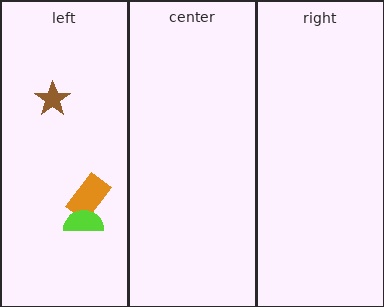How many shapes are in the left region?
3.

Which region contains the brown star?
The left region.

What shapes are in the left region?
The brown star, the orange rectangle, the lime semicircle.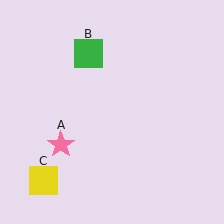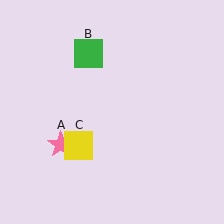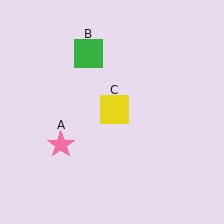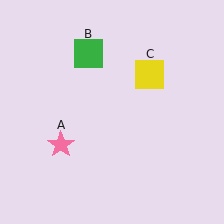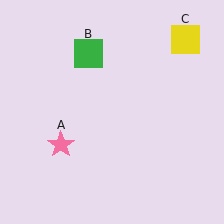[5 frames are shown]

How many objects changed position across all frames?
1 object changed position: yellow square (object C).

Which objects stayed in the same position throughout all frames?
Pink star (object A) and green square (object B) remained stationary.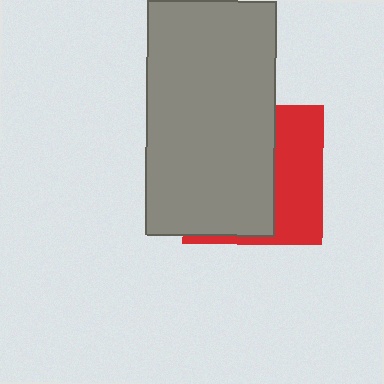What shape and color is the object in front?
The object in front is a gray rectangle.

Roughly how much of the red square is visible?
A small part of it is visible (roughly 38%).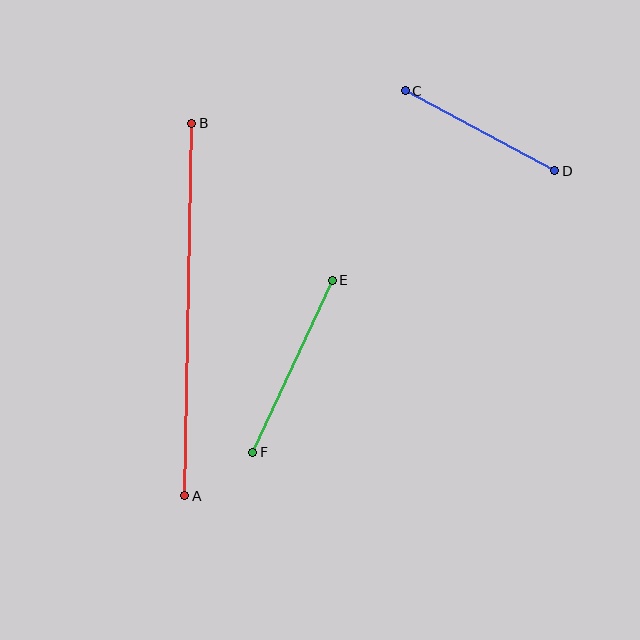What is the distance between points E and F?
The distance is approximately 190 pixels.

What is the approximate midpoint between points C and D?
The midpoint is at approximately (480, 131) pixels.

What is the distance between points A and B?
The distance is approximately 373 pixels.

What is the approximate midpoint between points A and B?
The midpoint is at approximately (188, 309) pixels.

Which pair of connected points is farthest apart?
Points A and B are farthest apart.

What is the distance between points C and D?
The distance is approximately 170 pixels.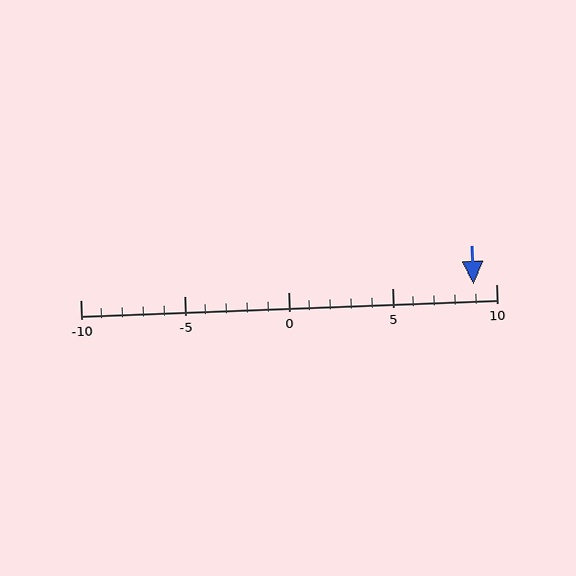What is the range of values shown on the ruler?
The ruler shows values from -10 to 10.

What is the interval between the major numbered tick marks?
The major tick marks are spaced 5 units apart.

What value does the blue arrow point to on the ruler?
The blue arrow points to approximately 9.